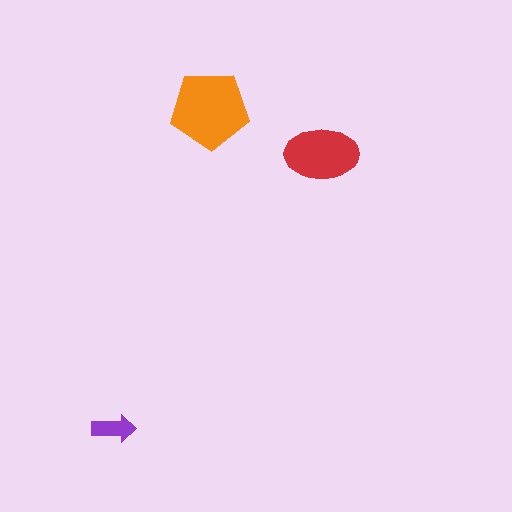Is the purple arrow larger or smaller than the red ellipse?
Smaller.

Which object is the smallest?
The purple arrow.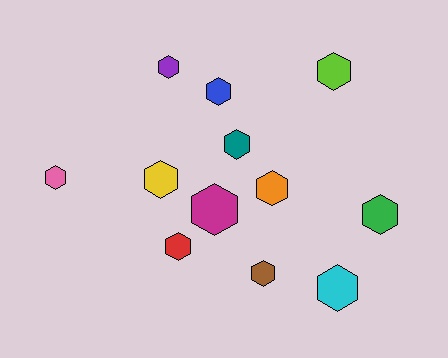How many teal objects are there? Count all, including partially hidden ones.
There is 1 teal object.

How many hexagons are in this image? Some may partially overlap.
There are 12 hexagons.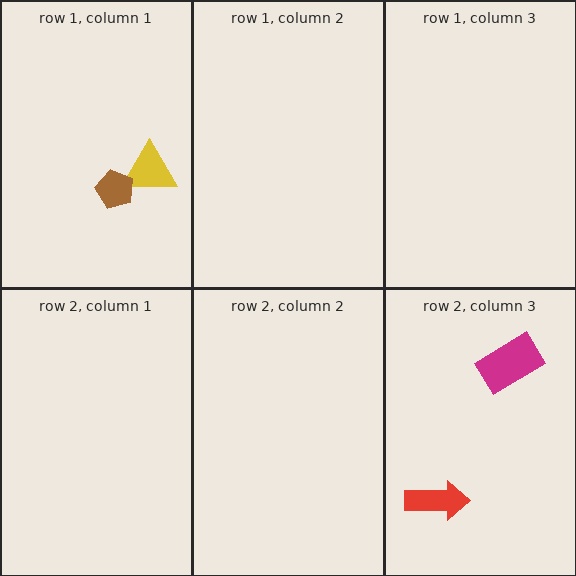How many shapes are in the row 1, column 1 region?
2.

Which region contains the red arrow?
The row 2, column 3 region.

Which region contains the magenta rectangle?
The row 2, column 3 region.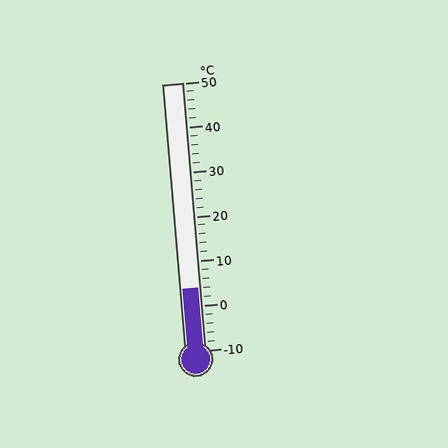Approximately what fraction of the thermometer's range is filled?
The thermometer is filled to approximately 25% of its range.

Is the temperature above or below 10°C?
The temperature is below 10°C.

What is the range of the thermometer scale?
The thermometer scale ranges from -10°C to 50°C.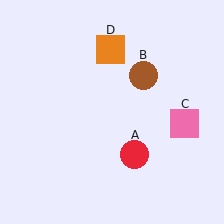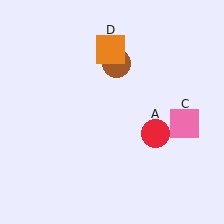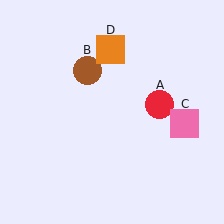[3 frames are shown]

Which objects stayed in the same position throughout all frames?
Pink square (object C) and orange square (object D) remained stationary.